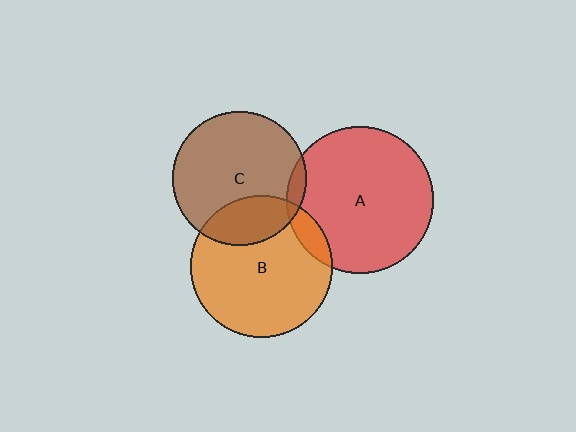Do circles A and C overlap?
Yes.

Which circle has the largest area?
Circle A (red).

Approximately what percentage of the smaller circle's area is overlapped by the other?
Approximately 5%.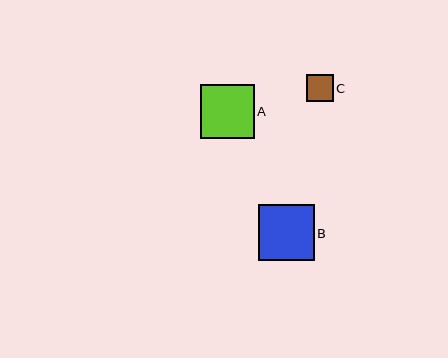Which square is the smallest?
Square C is the smallest with a size of approximately 27 pixels.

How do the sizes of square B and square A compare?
Square B and square A are approximately the same size.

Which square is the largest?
Square B is the largest with a size of approximately 56 pixels.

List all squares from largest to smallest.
From largest to smallest: B, A, C.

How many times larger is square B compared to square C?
Square B is approximately 2.1 times the size of square C.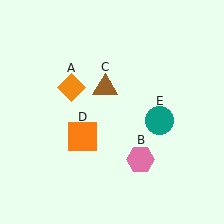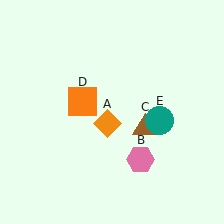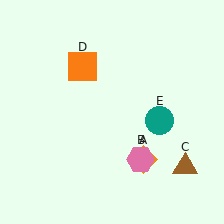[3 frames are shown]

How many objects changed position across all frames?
3 objects changed position: orange diamond (object A), brown triangle (object C), orange square (object D).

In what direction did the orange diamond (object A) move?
The orange diamond (object A) moved down and to the right.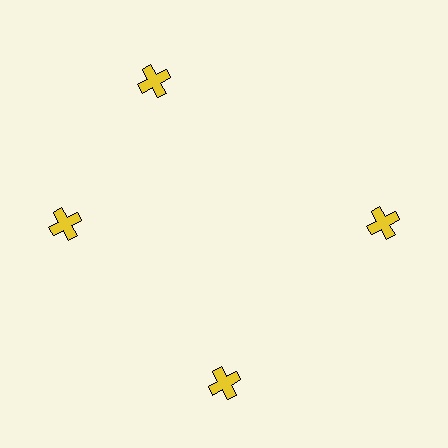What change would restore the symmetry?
The symmetry would be restored by rotating it back into even spacing with its neighbors so that all 4 crosses sit at equal angles and equal distance from the center.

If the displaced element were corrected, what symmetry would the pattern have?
It would have 4-fold rotational symmetry — the pattern would map onto itself every 90 degrees.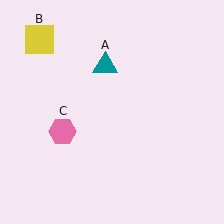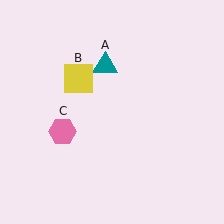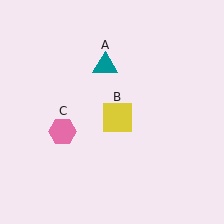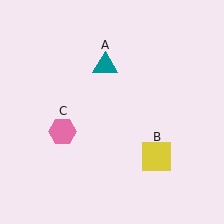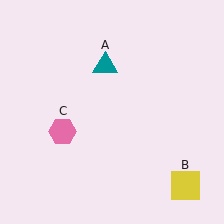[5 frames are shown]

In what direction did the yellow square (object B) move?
The yellow square (object B) moved down and to the right.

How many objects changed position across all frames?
1 object changed position: yellow square (object B).